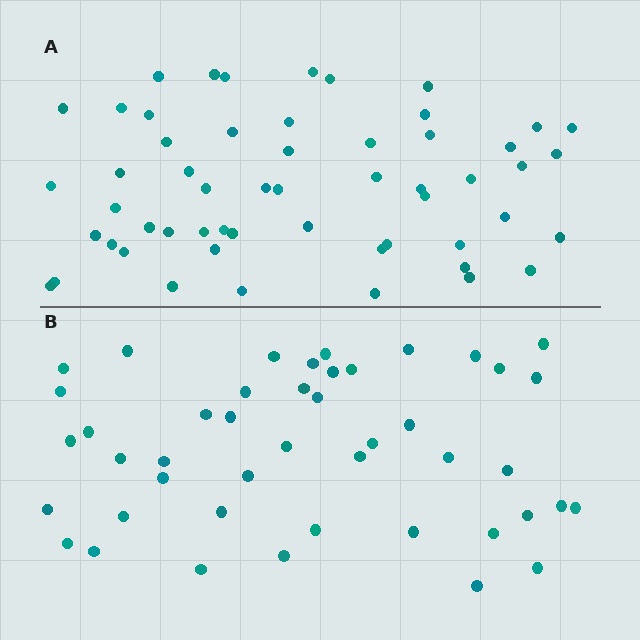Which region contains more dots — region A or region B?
Region A (the top region) has more dots.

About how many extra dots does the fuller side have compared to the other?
Region A has roughly 10 or so more dots than region B.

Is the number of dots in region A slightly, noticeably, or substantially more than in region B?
Region A has only slightly more — the two regions are fairly close. The ratio is roughly 1.2 to 1.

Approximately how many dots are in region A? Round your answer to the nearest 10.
About 60 dots. (The exact count is 55, which rounds to 60.)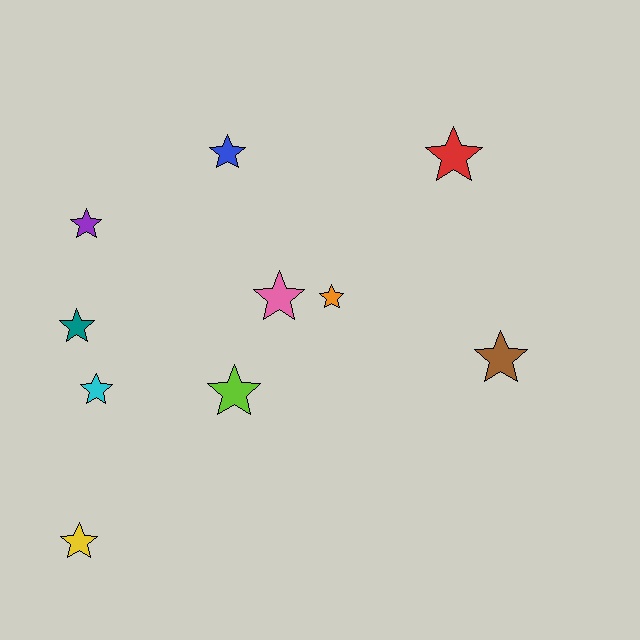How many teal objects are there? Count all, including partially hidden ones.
There is 1 teal object.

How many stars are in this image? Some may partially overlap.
There are 10 stars.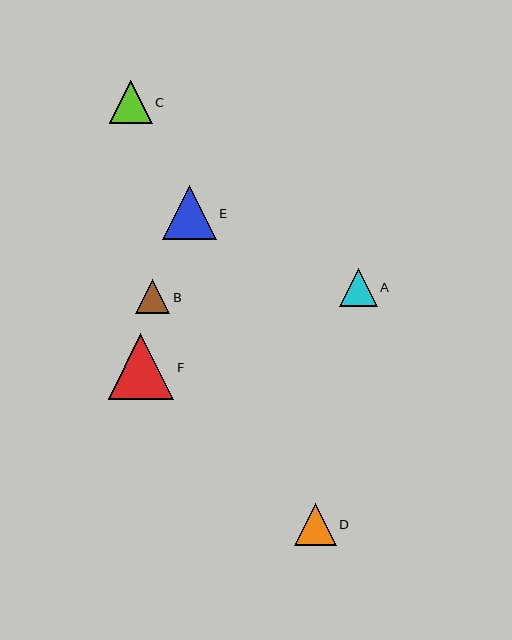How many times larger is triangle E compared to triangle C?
Triangle E is approximately 1.3 times the size of triangle C.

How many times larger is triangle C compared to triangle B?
Triangle C is approximately 1.3 times the size of triangle B.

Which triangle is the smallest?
Triangle B is the smallest with a size of approximately 34 pixels.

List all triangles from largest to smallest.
From largest to smallest: F, E, C, D, A, B.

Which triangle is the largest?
Triangle F is the largest with a size of approximately 66 pixels.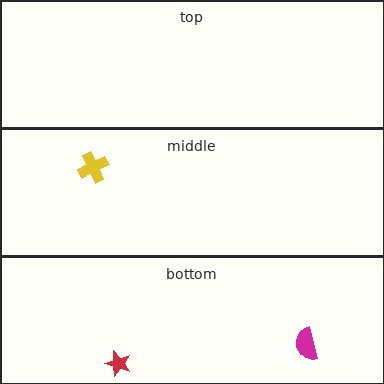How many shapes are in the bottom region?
2.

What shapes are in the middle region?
The yellow cross.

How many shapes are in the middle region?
1.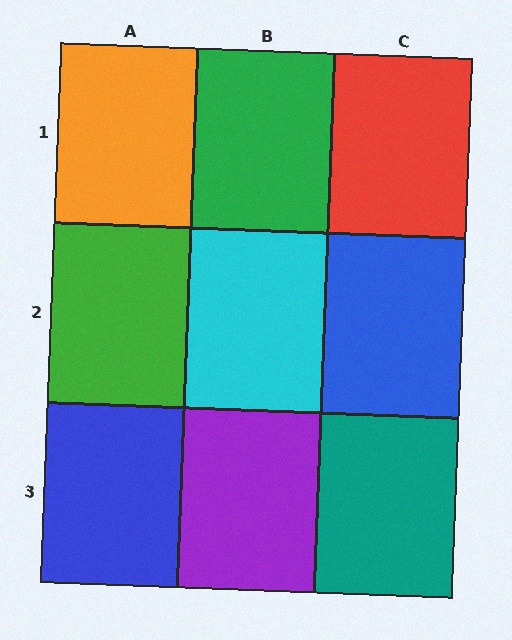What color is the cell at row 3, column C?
Teal.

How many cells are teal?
1 cell is teal.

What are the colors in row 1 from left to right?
Orange, green, red.